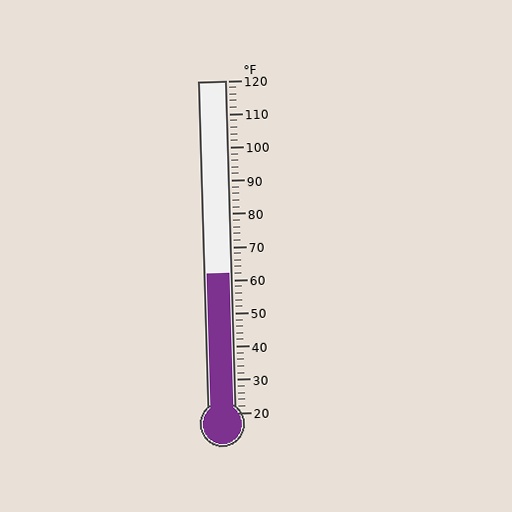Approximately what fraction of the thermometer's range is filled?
The thermometer is filled to approximately 40% of its range.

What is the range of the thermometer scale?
The thermometer scale ranges from 20°F to 120°F.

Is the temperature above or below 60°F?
The temperature is above 60°F.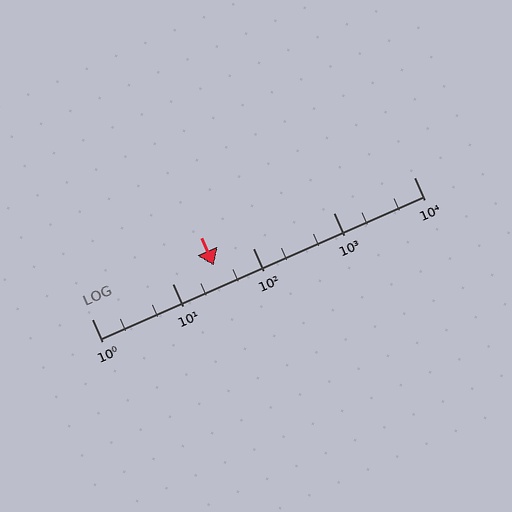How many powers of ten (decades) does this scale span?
The scale spans 4 decades, from 1 to 10000.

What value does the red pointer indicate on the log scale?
The pointer indicates approximately 33.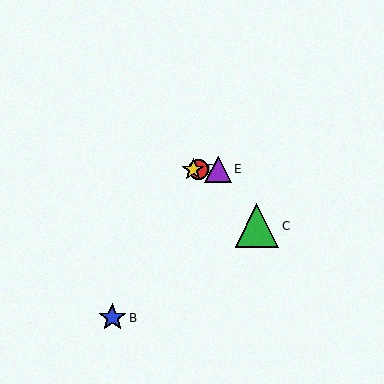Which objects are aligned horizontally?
Objects A, D, E are aligned horizontally.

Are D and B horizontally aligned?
No, D is at y≈169 and B is at y≈318.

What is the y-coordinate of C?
Object C is at y≈226.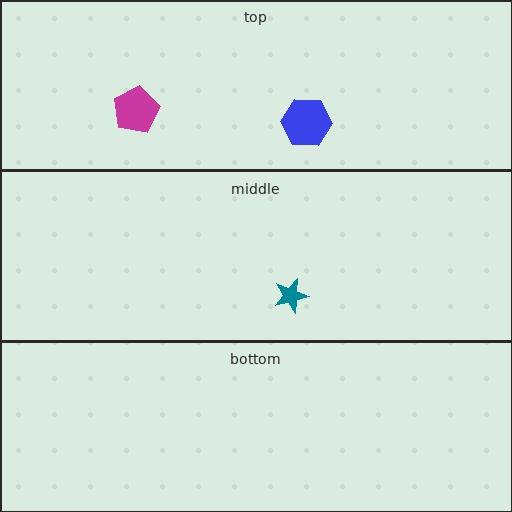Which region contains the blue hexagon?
The top region.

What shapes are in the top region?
The magenta pentagon, the blue hexagon.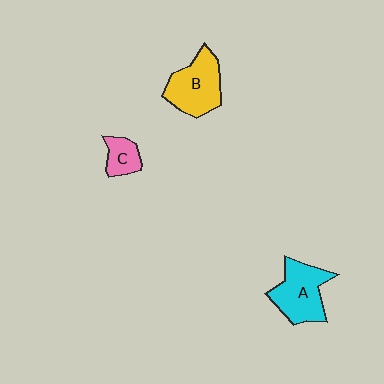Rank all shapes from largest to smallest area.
From largest to smallest: B (yellow), A (cyan), C (pink).